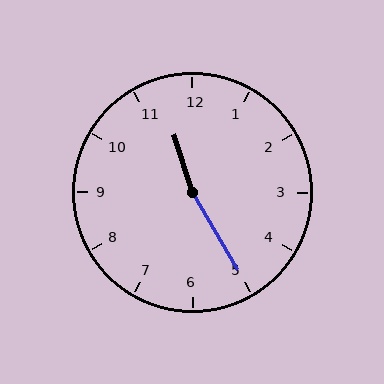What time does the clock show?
11:25.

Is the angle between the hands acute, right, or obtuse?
It is obtuse.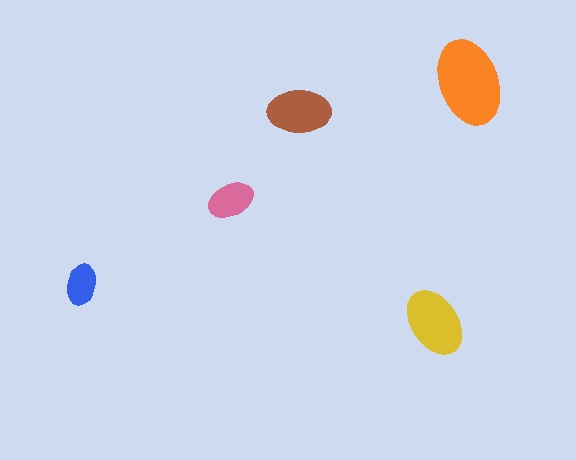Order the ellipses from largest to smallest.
the orange one, the yellow one, the brown one, the pink one, the blue one.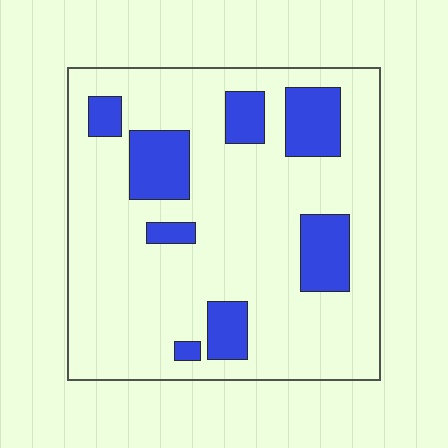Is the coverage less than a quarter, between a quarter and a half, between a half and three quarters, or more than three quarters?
Less than a quarter.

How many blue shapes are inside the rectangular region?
8.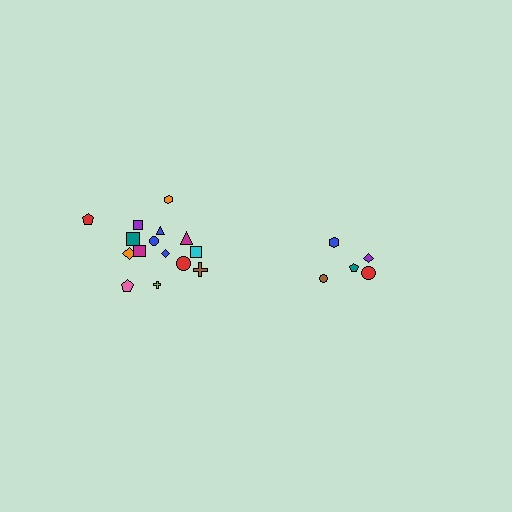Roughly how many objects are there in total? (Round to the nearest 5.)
Roughly 20 objects in total.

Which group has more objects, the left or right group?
The left group.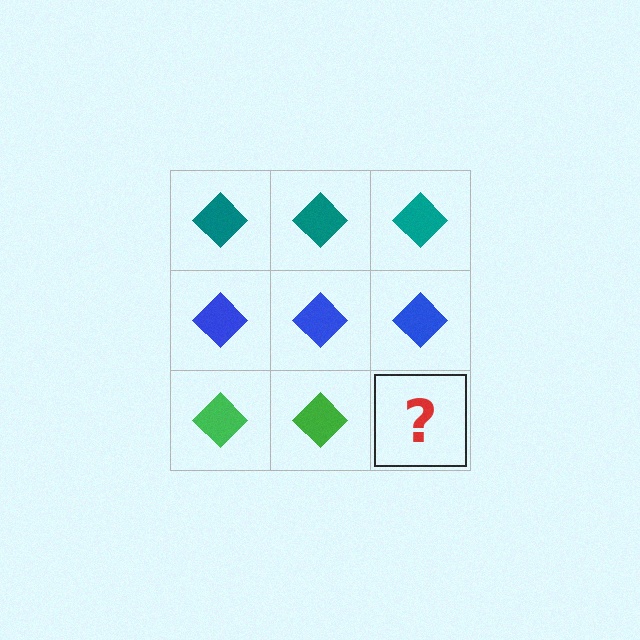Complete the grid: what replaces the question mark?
The question mark should be replaced with a green diamond.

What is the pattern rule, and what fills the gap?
The rule is that each row has a consistent color. The gap should be filled with a green diamond.